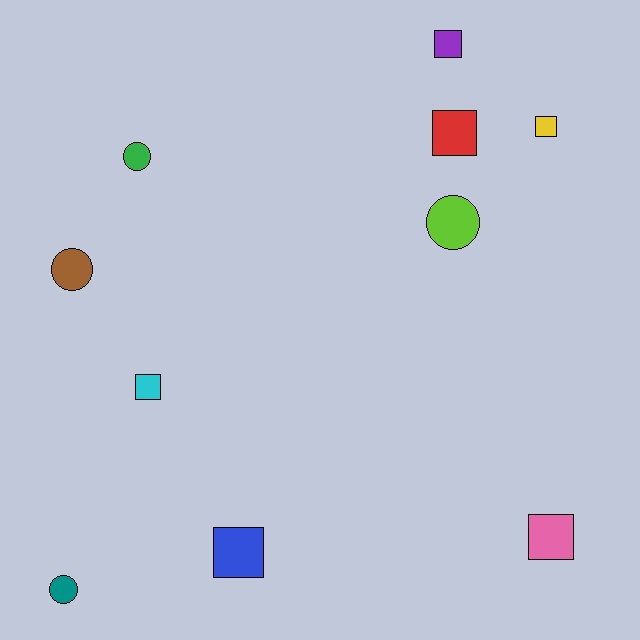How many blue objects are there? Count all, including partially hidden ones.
There is 1 blue object.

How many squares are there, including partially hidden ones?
There are 6 squares.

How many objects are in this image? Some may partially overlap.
There are 10 objects.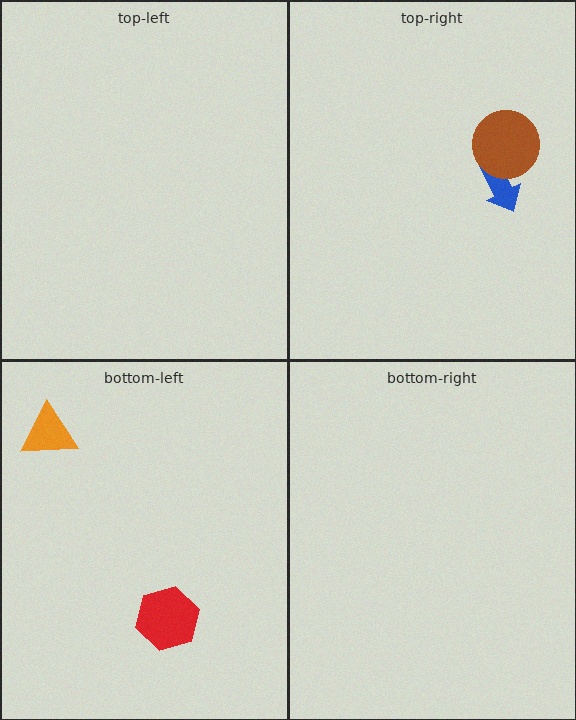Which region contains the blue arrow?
The top-right region.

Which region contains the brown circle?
The top-right region.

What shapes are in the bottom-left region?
The orange triangle, the red hexagon.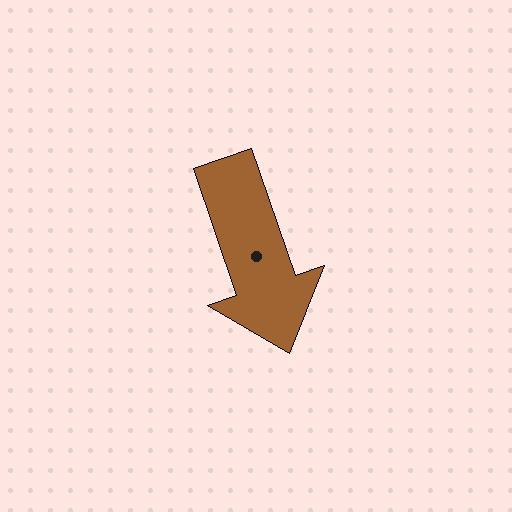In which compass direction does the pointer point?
South.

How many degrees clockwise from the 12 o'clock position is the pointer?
Approximately 161 degrees.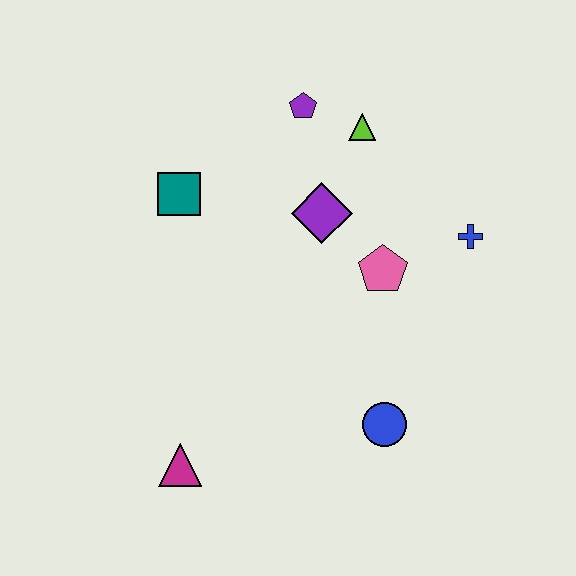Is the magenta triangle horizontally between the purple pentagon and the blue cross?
No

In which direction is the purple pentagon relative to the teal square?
The purple pentagon is to the right of the teal square.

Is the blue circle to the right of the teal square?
Yes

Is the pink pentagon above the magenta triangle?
Yes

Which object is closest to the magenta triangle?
The blue circle is closest to the magenta triangle.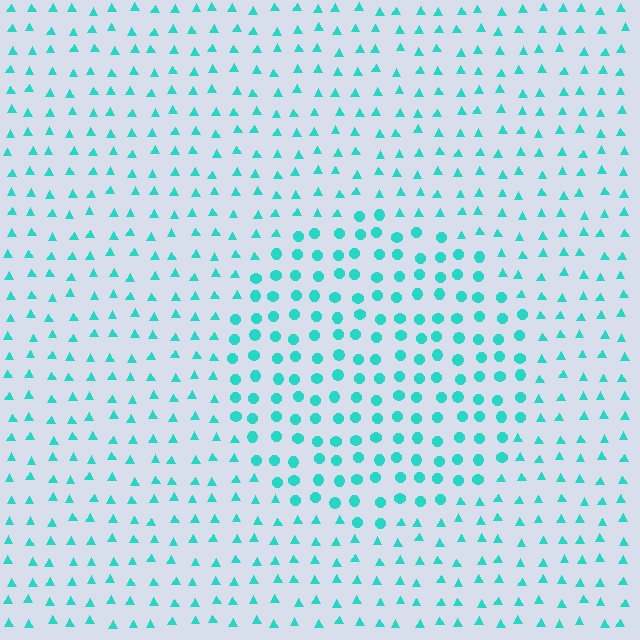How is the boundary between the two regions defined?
The boundary is defined by a change in element shape: circles inside vs. triangles outside. All elements share the same color and spacing.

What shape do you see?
I see a circle.